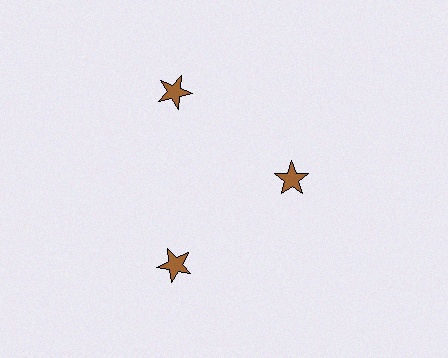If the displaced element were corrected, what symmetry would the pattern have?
It would have 3-fold rotational symmetry — the pattern would map onto itself every 120 degrees.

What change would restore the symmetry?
The symmetry would be restored by moving it outward, back onto the ring so that all 3 stars sit at equal angles and equal distance from the center.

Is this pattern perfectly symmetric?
No. The 3 brown stars are arranged in a ring, but one element near the 3 o'clock position is pulled inward toward the center, breaking the 3-fold rotational symmetry.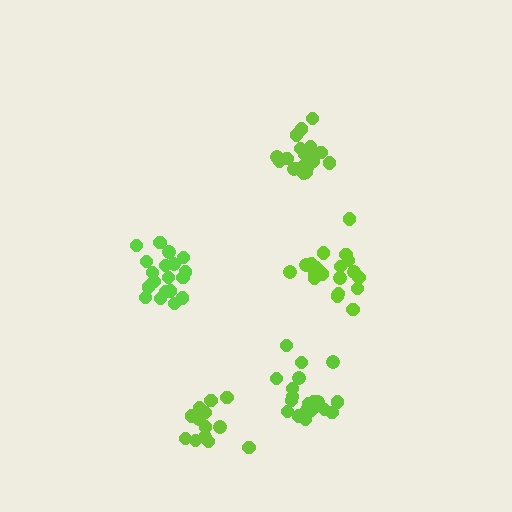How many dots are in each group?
Group 1: 16 dots, Group 2: 21 dots, Group 3: 21 dots, Group 4: 19 dots, Group 5: 19 dots (96 total).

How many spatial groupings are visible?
There are 5 spatial groupings.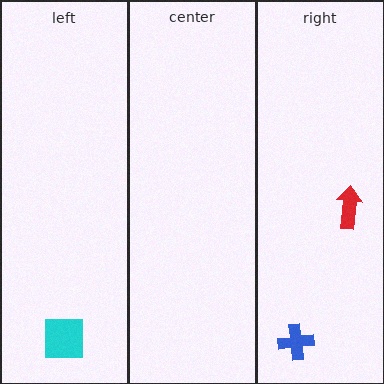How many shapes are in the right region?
2.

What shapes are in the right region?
The red arrow, the blue cross.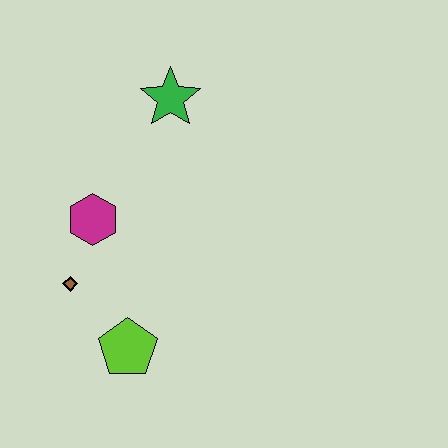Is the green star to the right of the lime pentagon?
Yes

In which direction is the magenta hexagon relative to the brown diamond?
The magenta hexagon is above the brown diamond.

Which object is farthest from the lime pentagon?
The green star is farthest from the lime pentagon.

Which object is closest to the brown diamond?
The magenta hexagon is closest to the brown diamond.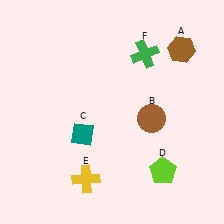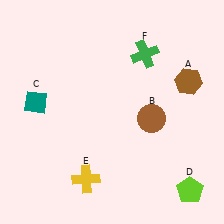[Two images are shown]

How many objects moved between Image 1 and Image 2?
3 objects moved between the two images.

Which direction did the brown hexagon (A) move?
The brown hexagon (A) moved down.